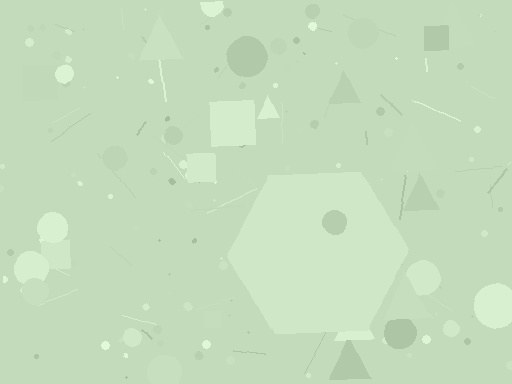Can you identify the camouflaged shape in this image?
The camouflaged shape is a hexagon.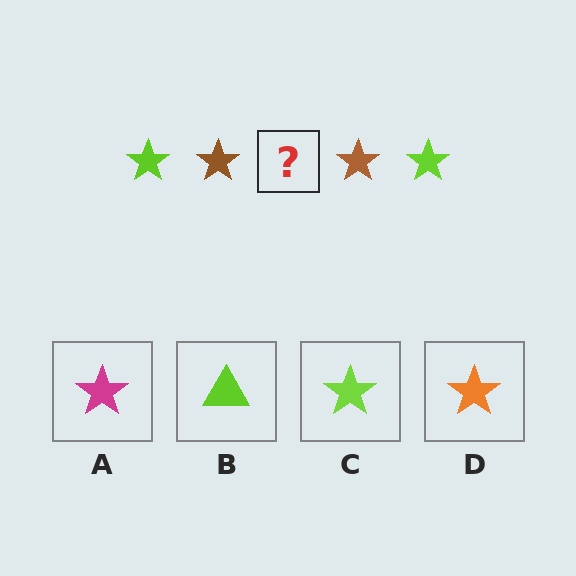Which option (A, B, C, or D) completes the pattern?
C.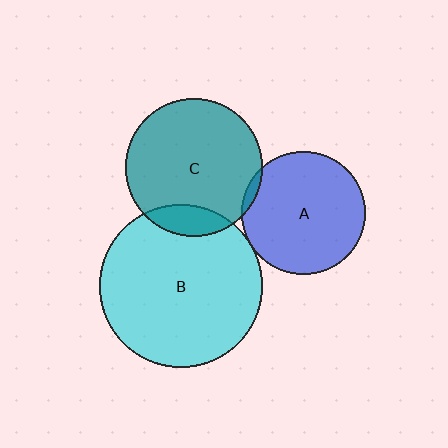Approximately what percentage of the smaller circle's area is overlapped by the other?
Approximately 5%.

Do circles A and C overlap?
Yes.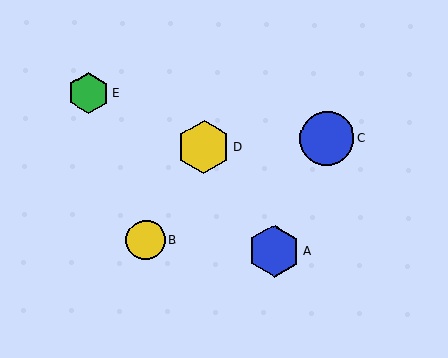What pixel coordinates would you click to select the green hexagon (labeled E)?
Click at (88, 93) to select the green hexagon E.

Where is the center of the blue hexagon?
The center of the blue hexagon is at (274, 251).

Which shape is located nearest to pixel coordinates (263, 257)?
The blue hexagon (labeled A) at (274, 251) is nearest to that location.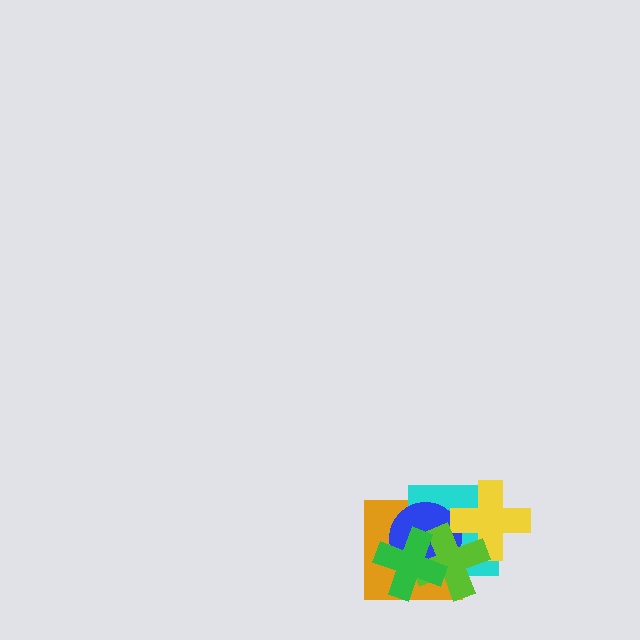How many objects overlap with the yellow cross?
3 objects overlap with the yellow cross.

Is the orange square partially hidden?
Yes, it is partially covered by another shape.